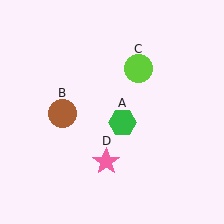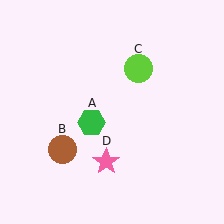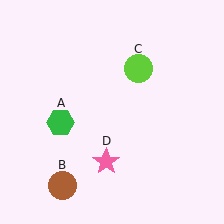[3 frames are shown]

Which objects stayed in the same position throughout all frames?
Lime circle (object C) and pink star (object D) remained stationary.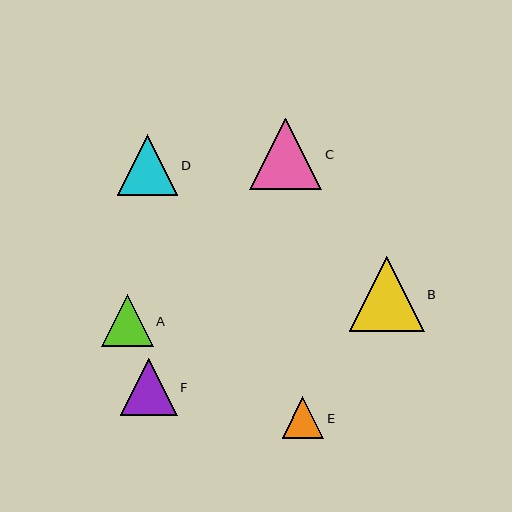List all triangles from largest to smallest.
From largest to smallest: B, C, D, F, A, E.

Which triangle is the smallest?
Triangle E is the smallest with a size of approximately 42 pixels.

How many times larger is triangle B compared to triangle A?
Triangle B is approximately 1.5 times the size of triangle A.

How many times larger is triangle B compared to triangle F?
Triangle B is approximately 1.3 times the size of triangle F.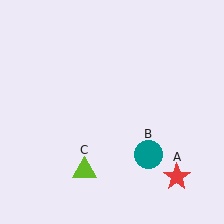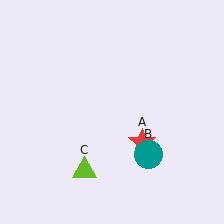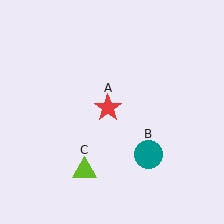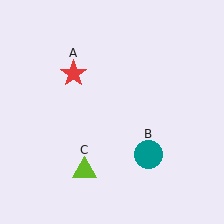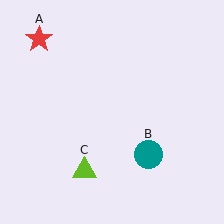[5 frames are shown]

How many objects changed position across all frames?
1 object changed position: red star (object A).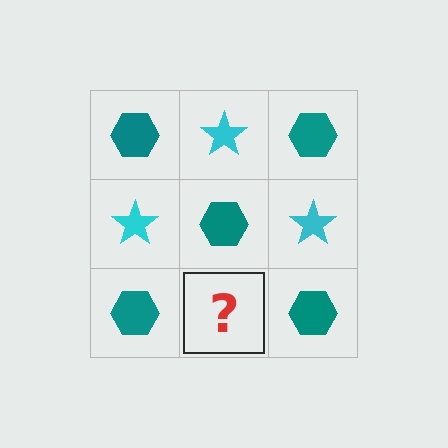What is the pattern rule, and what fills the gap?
The rule is that it alternates teal hexagon and cyan star in a checkerboard pattern. The gap should be filled with a cyan star.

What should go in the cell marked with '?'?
The missing cell should contain a cyan star.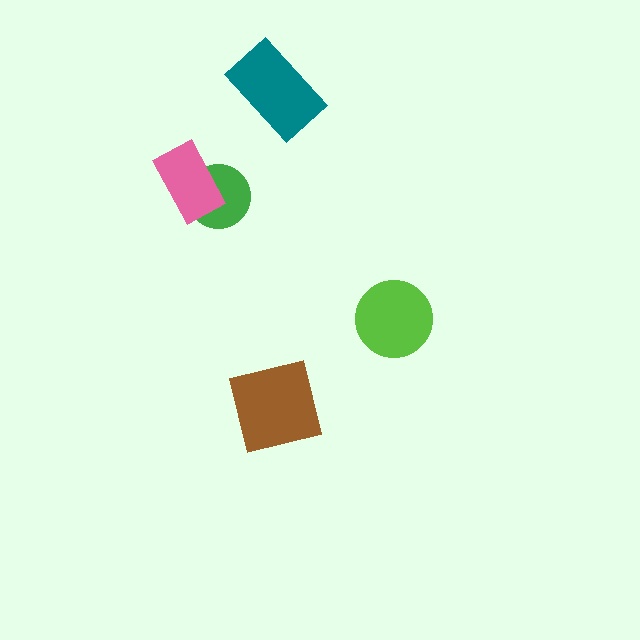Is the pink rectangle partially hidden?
No, no other shape covers it.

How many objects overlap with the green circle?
1 object overlaps with the green circle.